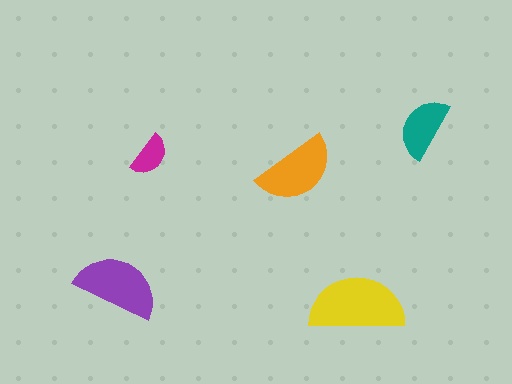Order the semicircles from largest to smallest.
the yellow one, the purple one, the orange one, the teal one, the magenta one.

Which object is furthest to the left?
The purple semicircle is leftmost.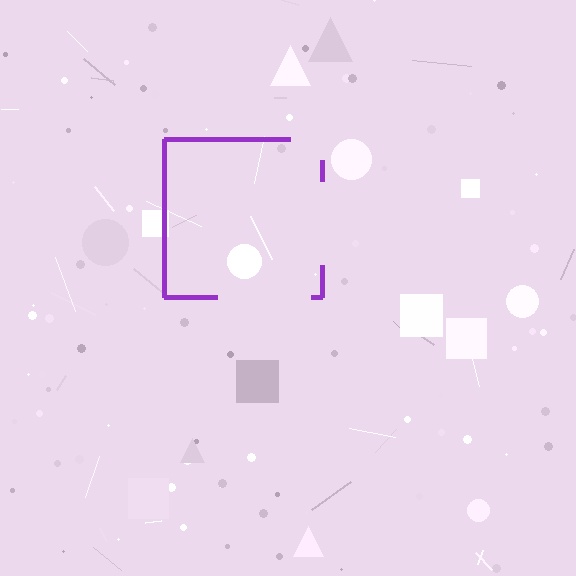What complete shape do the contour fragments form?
The contour fragments form a square.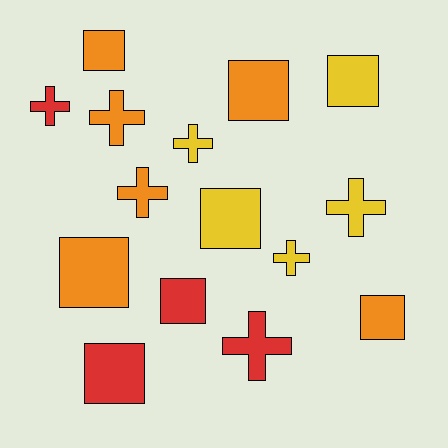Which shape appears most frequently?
Square, with 8 objects.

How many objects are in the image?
There are 15 objects.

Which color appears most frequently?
Orange, with 6 objects.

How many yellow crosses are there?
There are 3 yellow crosses.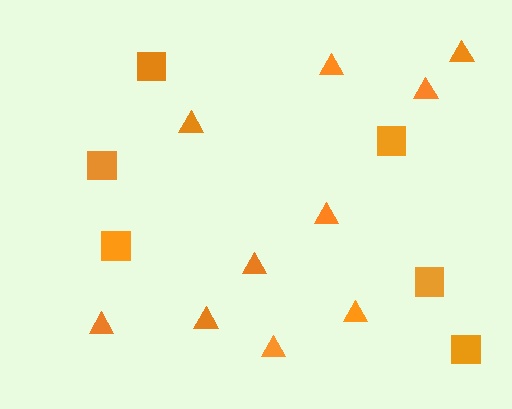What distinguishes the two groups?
There are 2 groups: one group of triangles (10) and one group of squares (6).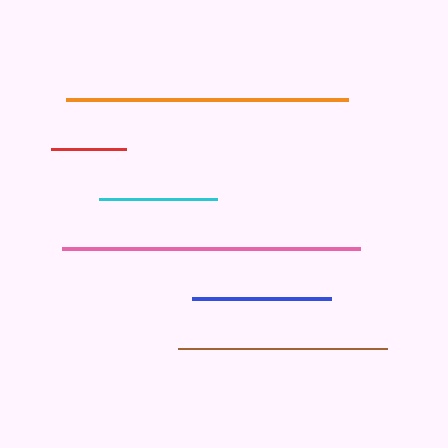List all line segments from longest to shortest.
From longest to shortest: pink, orange, brown, blue, cyan, red.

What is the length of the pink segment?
The pink segment is approximately 298 pixels long.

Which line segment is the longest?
The pink line is the longest at approximately 298 pixels.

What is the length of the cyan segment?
The cyan segment is approximately 118 pixels long.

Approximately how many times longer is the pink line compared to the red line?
The pink line is approximately 4.0 times the length of the red line.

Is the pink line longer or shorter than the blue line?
The pink line is longer than the blue line.